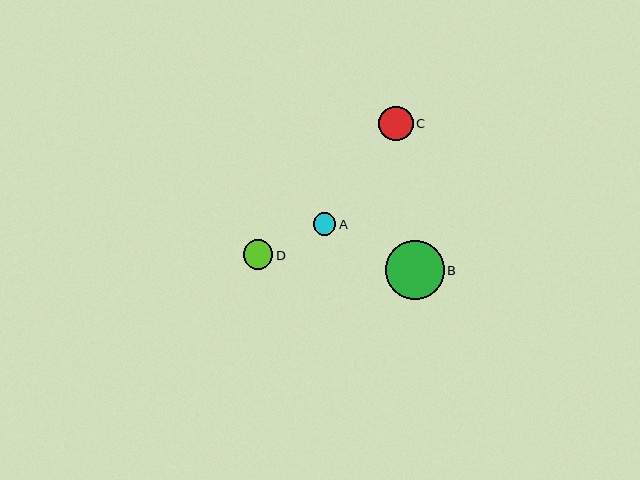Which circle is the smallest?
Circle A is the smallest with a size of approximately 23 pixels.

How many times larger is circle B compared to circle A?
Circle B is approximately 2.6 times the size of circle A.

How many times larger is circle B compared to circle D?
Circle B is approximately 2.0 times the size of circle D.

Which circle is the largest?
Circle B is the largest with a size of approximately 59 pixels.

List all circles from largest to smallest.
From largest to smallest: B, C, D, A.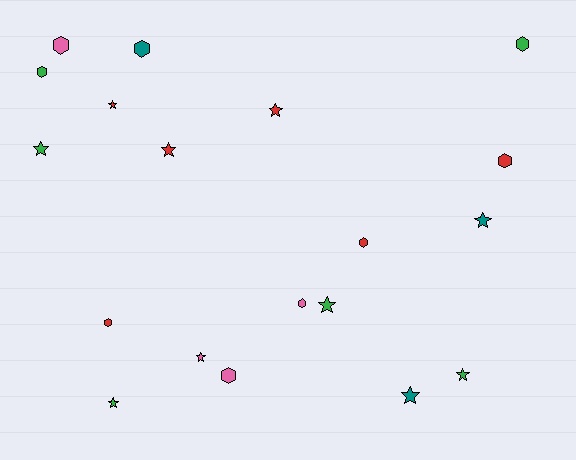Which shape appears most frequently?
Star, with 10 objects.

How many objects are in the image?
There are 19 objects.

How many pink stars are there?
There is 1 pink star.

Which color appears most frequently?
Red, with 6 objects.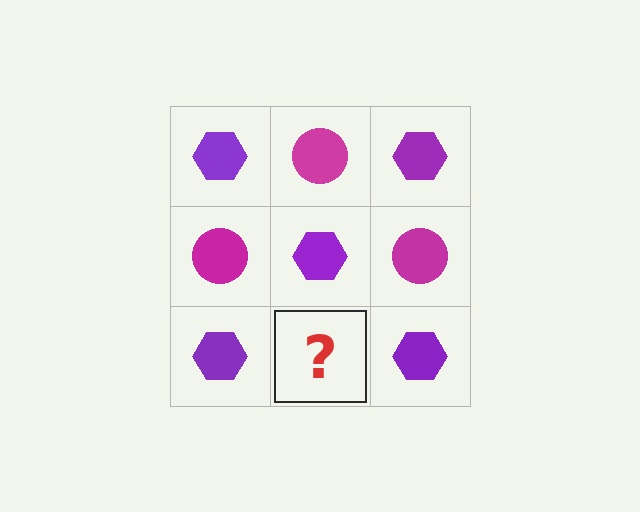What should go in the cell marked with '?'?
The missing cell should contain a magenta circle.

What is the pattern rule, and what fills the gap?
The rule is that it alternates purple hexagon and magenta circle in a checkerboard pattern. The gap should be filled with a magenta circle.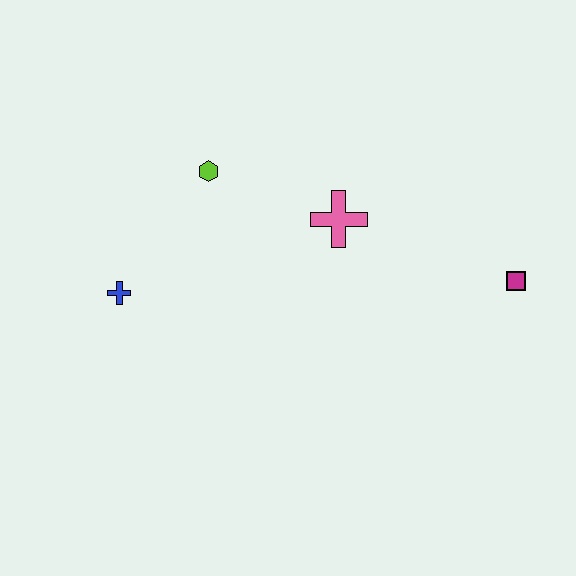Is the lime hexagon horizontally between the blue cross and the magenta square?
Yes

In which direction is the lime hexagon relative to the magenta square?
The lime hexagon is to the left of the magenta square.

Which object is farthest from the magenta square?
The blue cross is farthest from the magenta square.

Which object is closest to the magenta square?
The pink cross is closest to the magenta square.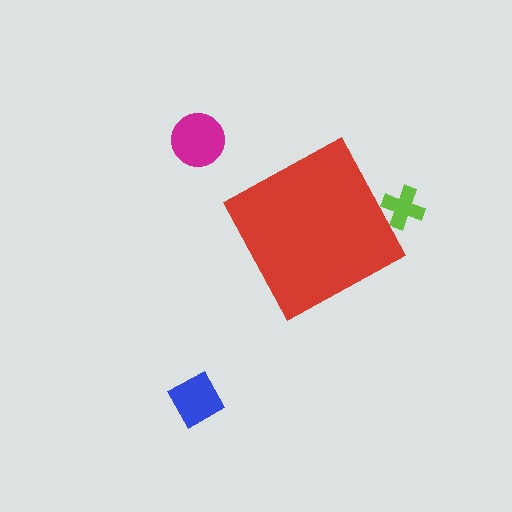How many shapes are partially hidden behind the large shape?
1 shape is partially hidden.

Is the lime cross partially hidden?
Yes, the lime cross is partially hidden behind the red diamond.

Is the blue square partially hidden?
No, the blue square is fully visible.